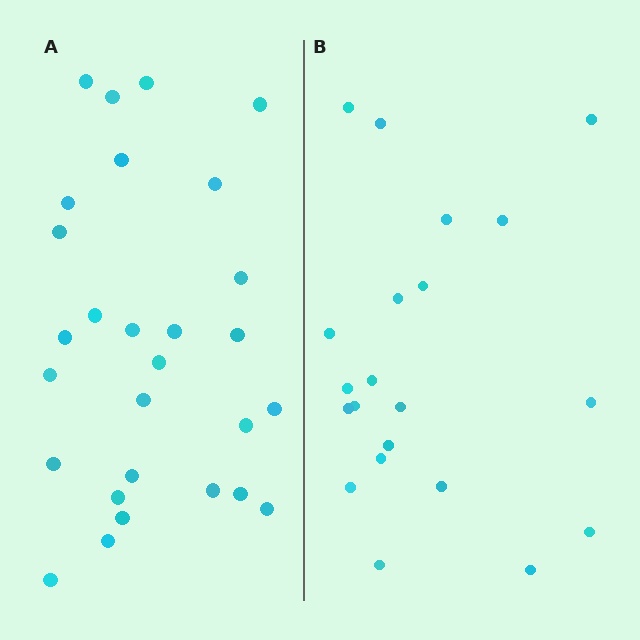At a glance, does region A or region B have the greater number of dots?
Region A (the left region) has more dots.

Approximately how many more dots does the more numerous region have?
Region A has roughly 8 or so more dots than region B.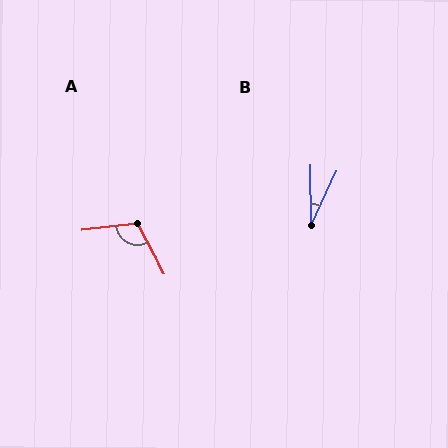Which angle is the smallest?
B, at approximately 26 degrees.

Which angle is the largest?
A, at approximately 112 degrees.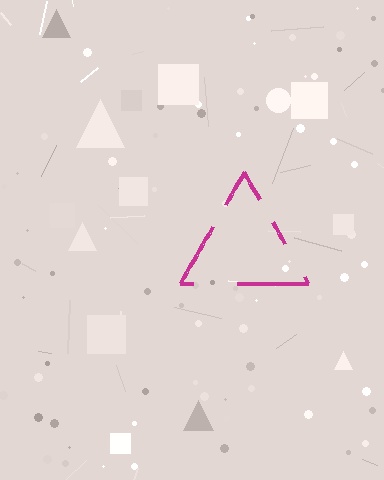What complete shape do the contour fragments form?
The contour fragments form a triangle.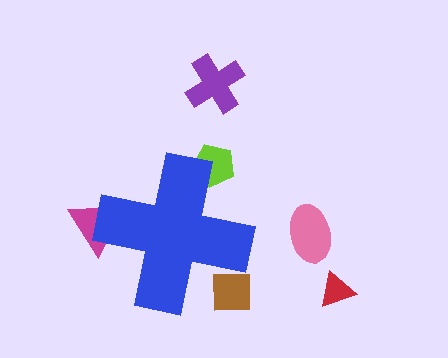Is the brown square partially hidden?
Yes, the brown square is partially hidden behind the blue cross.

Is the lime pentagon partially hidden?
Yes, the lime pentagon is partially hidden behind the blue cross.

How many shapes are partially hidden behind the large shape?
3 shapes are partially hidden.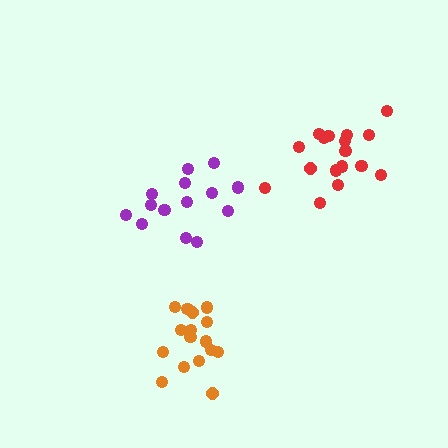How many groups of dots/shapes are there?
There are 3 groups.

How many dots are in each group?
Group 1: 17 dots, Group 2: 16 dots, Group 3: 14 dots (47 total).